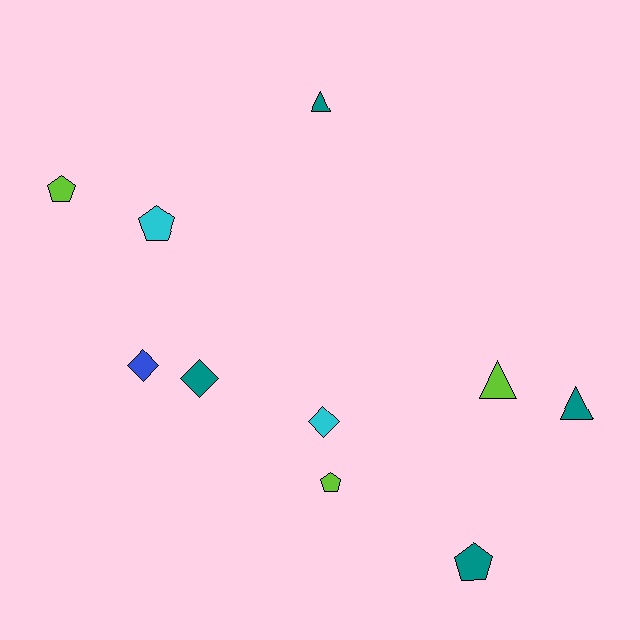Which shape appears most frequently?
Pentagon, with 4 objects.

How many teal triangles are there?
There are 2 teal triangles.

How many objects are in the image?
There are 10 objects.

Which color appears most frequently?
Teal, with 4 objects.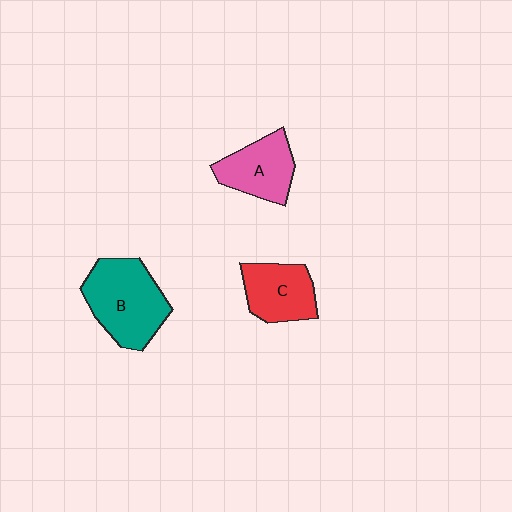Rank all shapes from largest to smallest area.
From largest to smallest: B (teal), A (pink), C (red).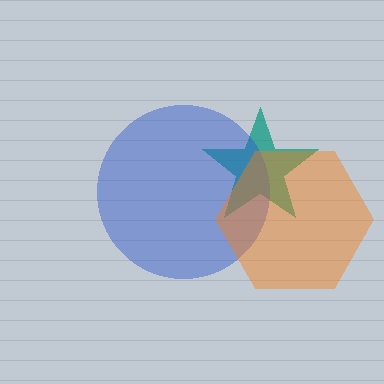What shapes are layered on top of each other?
The layered shapes are: a teal star, a blue circle, an orange hexagon.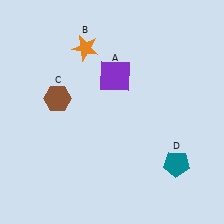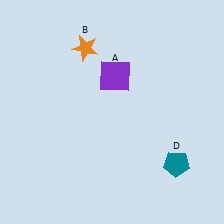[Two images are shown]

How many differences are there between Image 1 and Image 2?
There is 1 difference between the two images.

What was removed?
The brown hexagon (C) was removed in Image 2.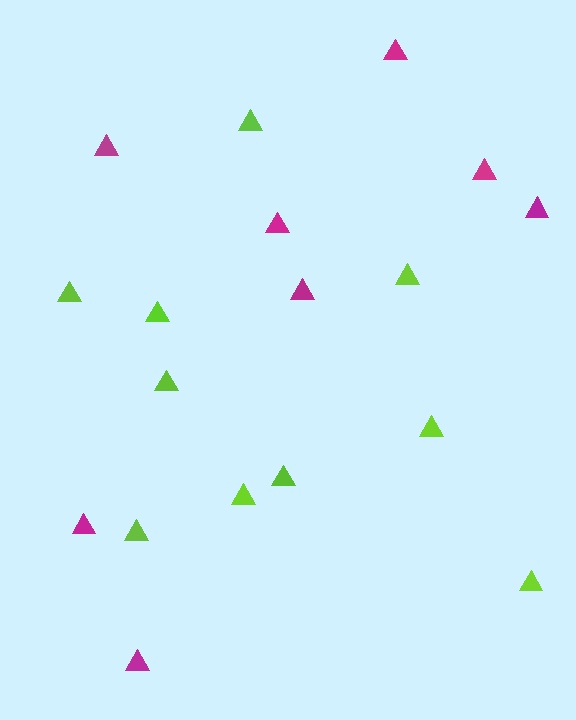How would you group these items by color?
There are 2 groups: one group of magenta triangles (8) and one group of lime triangles (10).